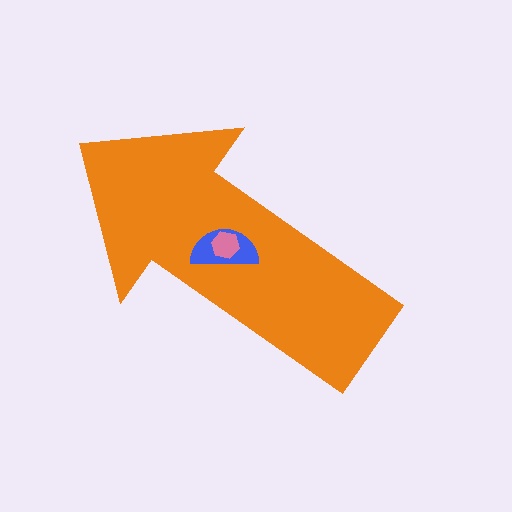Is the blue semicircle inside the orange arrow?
Yes.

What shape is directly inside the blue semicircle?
The pink hexagon.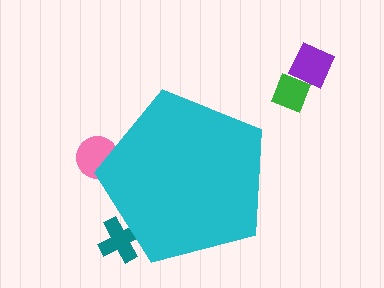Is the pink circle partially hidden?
Yes, the pink circle is partially hidden behind the cyan pentagon.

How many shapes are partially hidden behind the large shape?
2 shapes are partially hidden.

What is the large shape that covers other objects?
A cyan pentagon.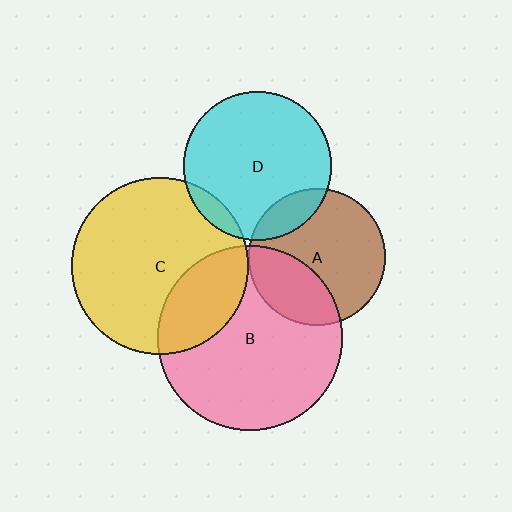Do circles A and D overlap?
Yes.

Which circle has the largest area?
Circle B (pink).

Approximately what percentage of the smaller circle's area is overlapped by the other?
Approximately 15%.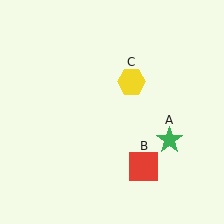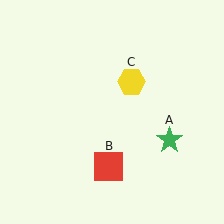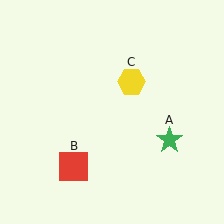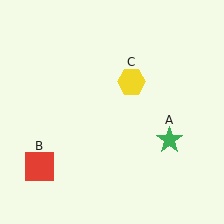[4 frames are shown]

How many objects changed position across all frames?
1 object changed position: red square (object B).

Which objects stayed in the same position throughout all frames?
Green star (object A) and yellow hexagon (object C) remained stationary.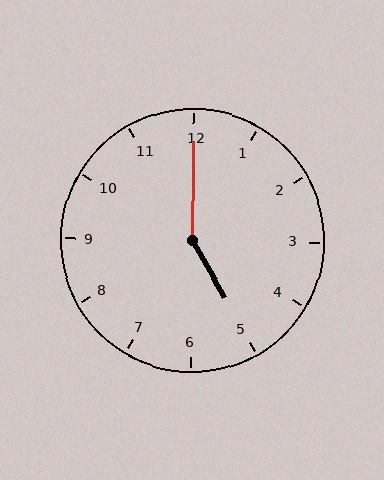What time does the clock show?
5:00.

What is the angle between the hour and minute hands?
Approximately 150 degrees.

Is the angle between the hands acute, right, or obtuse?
It is obtuse.